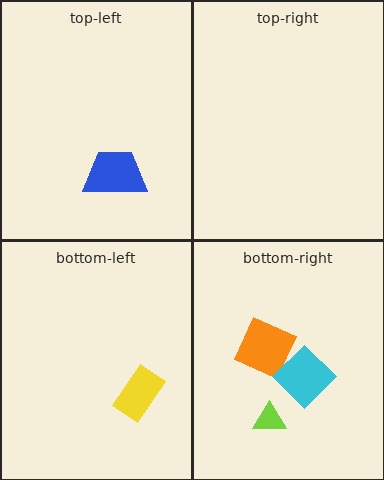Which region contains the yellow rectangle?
The bottom-left region.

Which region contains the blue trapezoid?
The top-left region.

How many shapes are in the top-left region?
1.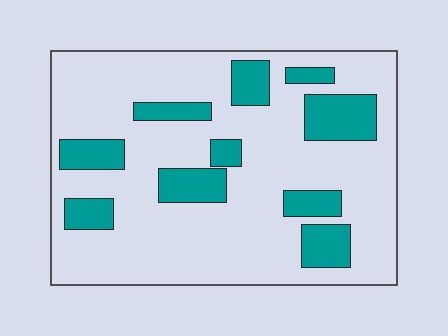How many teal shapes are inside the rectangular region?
10.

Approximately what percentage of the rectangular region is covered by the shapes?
Approximately 20%.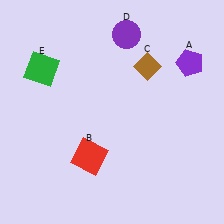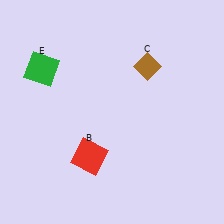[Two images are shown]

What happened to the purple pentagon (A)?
The purple pentagon (A) was removed in Image 2. It was in the top-right area of Image 1.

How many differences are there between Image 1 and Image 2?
There are 2 differences between the two images.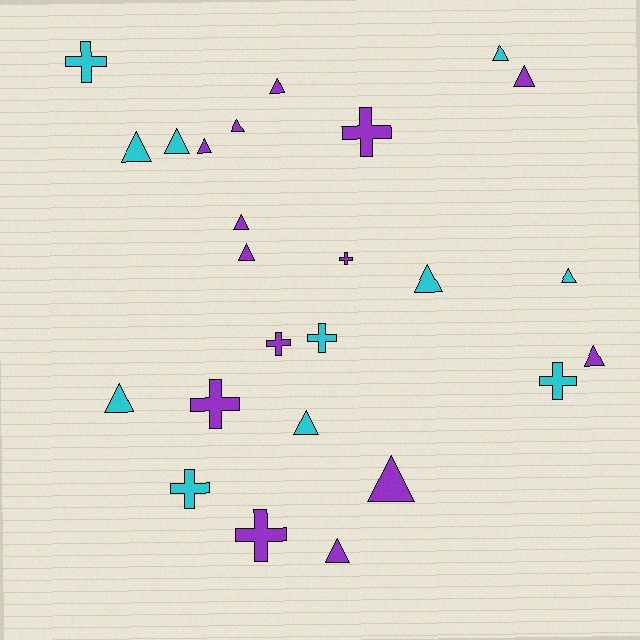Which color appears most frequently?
Purple, with 14 objects.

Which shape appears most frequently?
Triangle, with 16 objects.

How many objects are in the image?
There are 25 objects.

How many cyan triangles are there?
There are 7 cyan triangles.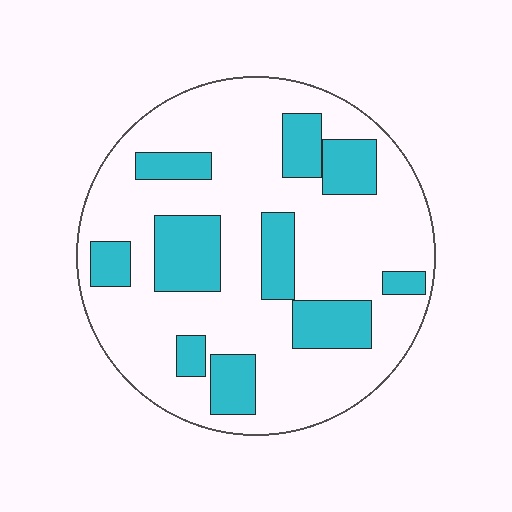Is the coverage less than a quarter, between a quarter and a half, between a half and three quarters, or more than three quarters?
Between a quarter and a half.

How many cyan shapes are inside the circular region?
10.